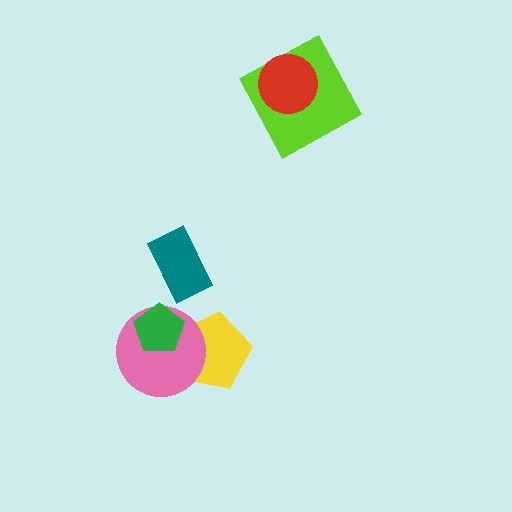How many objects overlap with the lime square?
1 object overlaps with the lime square.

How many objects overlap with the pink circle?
2 objects overlap with the pink circle.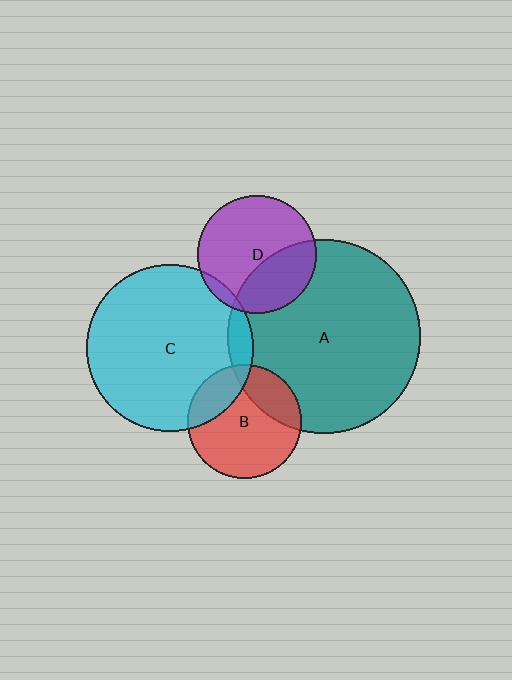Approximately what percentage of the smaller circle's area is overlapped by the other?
Approximately 20%.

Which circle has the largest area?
Circle A (teal).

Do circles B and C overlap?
Yes.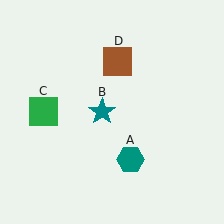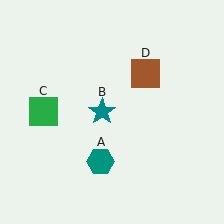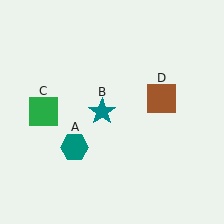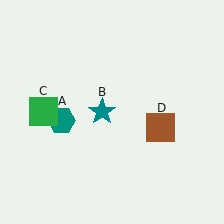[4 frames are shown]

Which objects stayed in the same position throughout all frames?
Teal star (object B) and green square (object C) remained stationary.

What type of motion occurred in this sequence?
The teal hexagon (object A), brown square (object D) rotated clockwise around the center of the scene.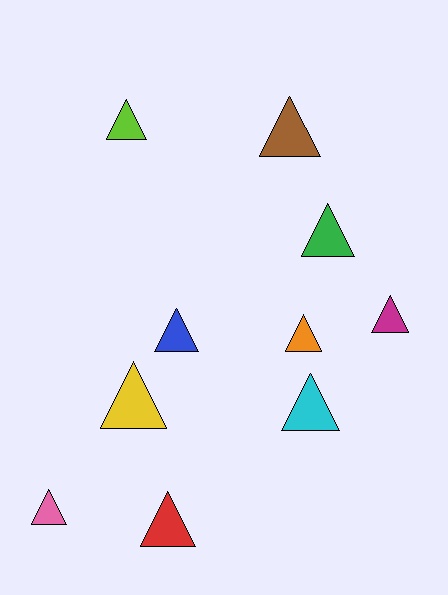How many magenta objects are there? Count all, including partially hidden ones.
There is 1 magenta object.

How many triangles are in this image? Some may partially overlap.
There are 10 triangles.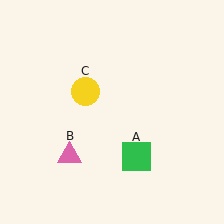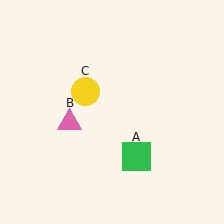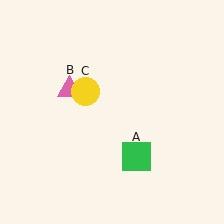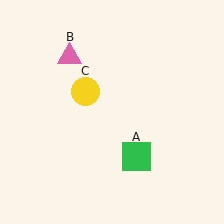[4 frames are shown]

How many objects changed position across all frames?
1 object changed position: pink triangle (object B).